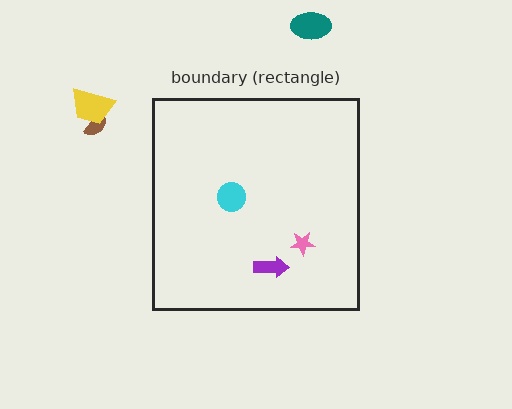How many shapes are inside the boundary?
3 inside, 3 outside.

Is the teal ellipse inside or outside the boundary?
Outside.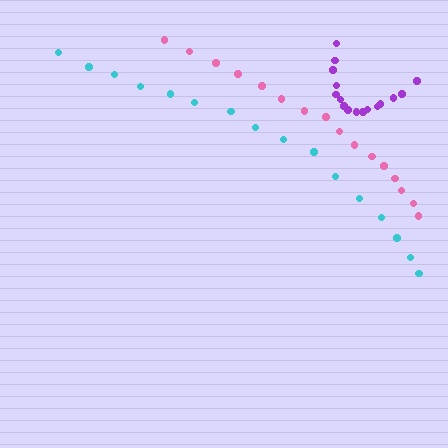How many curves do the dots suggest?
There are 3 distinct paths.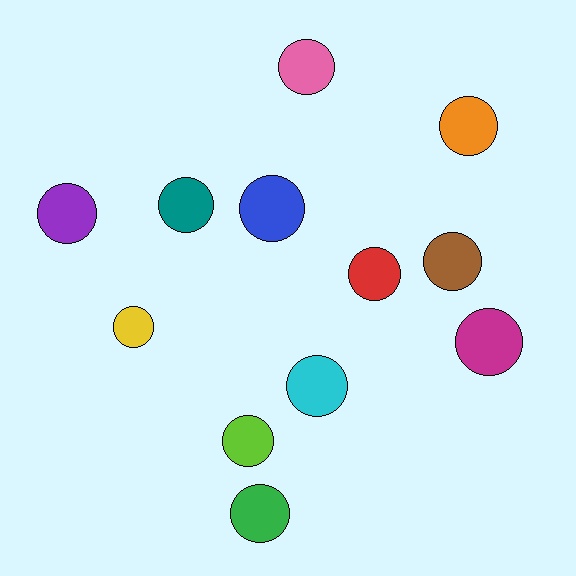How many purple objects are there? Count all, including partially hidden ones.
There is 1 purple object.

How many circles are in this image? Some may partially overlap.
There are 12 circles.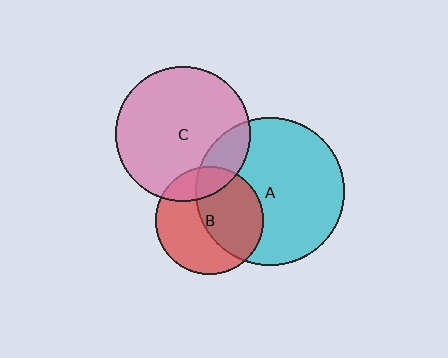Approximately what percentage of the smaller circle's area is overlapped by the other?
Approximately 20%.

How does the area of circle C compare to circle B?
Approximately 1.6 times.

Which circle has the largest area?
Circle A (cyan).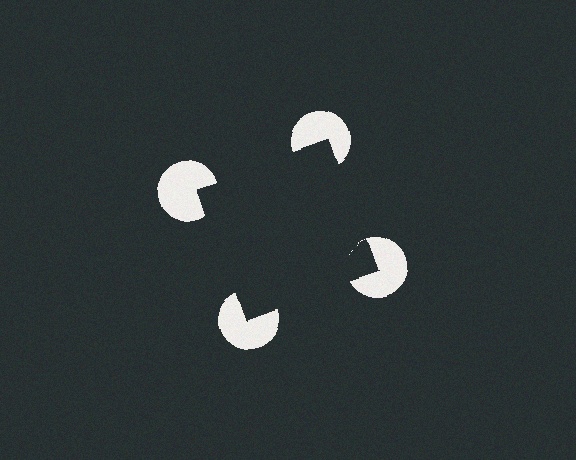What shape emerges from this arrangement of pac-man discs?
An illusory square — its edges are inferred from the aligned wedge cuts in the pac-man discs, not physically drawn.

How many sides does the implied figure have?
4 sides.